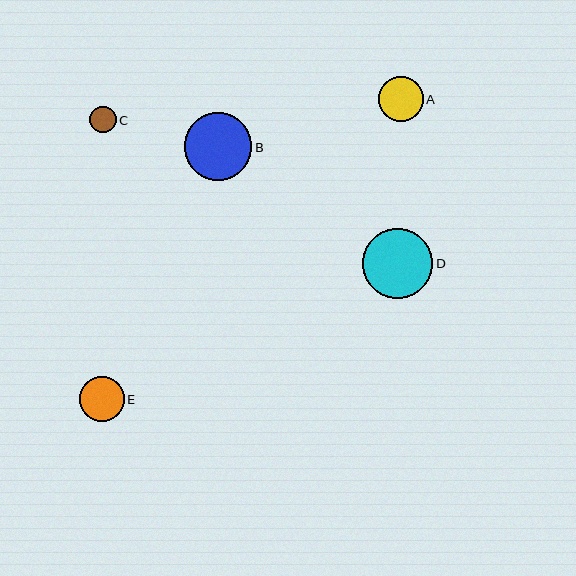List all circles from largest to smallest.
From largest to smallest: D, B, A, E, C.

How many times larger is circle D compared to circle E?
Circle D is approximately 1.6 times the size of circle E.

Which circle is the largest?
Circle D is the largest with a size of approximately 70 pixels.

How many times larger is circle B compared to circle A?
Circle B is approximately 1.5 times the size of circle A.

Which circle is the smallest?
Circle C is the smallest with a size of approximately 26 pixels.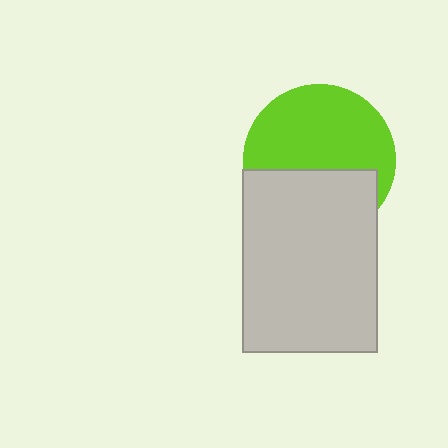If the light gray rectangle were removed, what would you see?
You would see the complete lime circle.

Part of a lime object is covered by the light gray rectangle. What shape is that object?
It is a circle.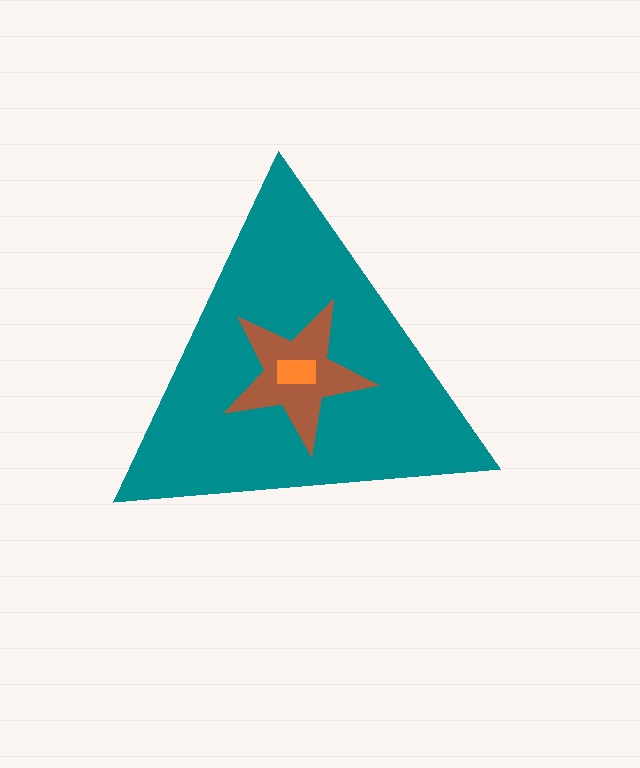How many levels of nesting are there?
3.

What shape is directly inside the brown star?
The orange rectangle.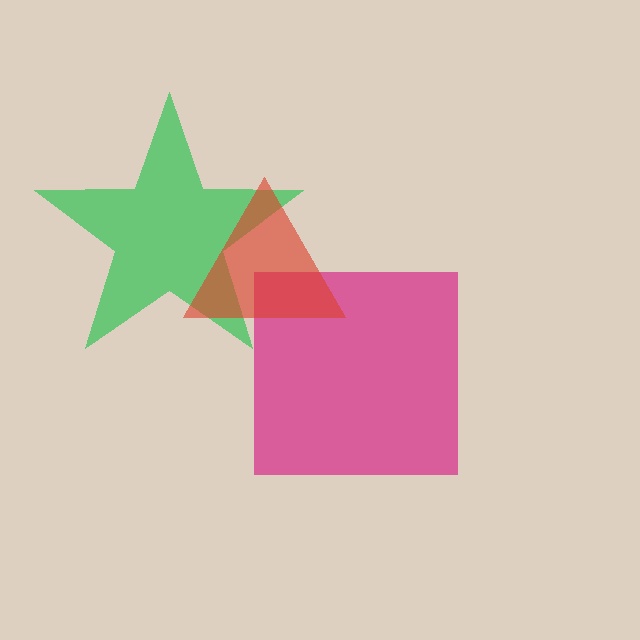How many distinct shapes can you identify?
There are 3 distinct shapes: a green star, a magenta square, a red triangle.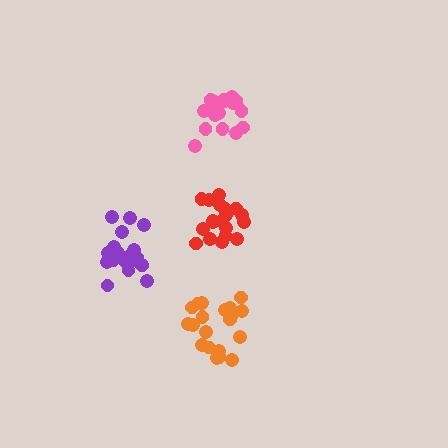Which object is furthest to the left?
The purple cluster is leftmost.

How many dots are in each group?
Group 1: 21 dots, Group 2: 20 dots, Group 3: 19 dots, Group 4: 18 dots (78 total).